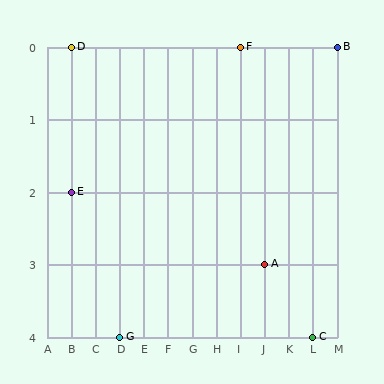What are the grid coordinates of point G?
Point G is at grid coordinates (D, 4).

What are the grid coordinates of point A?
Point A is at grid coordinates (J, 3).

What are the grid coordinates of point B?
Point B is at grid coordinates (M, 0).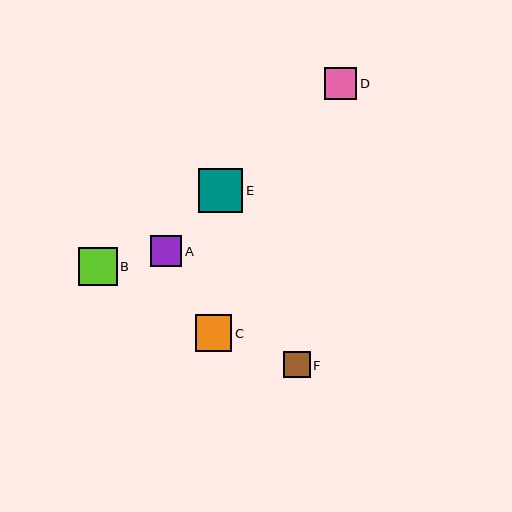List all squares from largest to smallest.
From largest to smallest: E, B, C, D, A, F.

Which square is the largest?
Square E is the largest with a size of approximately 44 pixels.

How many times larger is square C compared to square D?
Square C is approximately 1.1 times the size of square D.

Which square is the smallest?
Square F is the smallest with a size of approximately 26 pixels.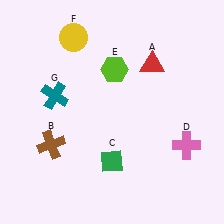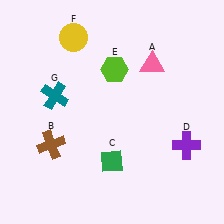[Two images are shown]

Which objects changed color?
A changed from red to pink. D changed from pink to purple.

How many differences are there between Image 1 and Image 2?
There are 2 differences between the two images.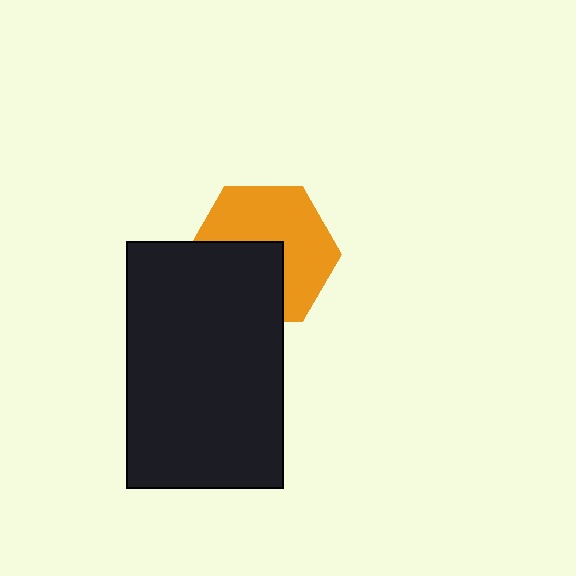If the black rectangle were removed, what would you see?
You would see the complete orange hexagon.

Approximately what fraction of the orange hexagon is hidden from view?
Roughly 41% of the orange hexagon is hidden behind the black rectangle.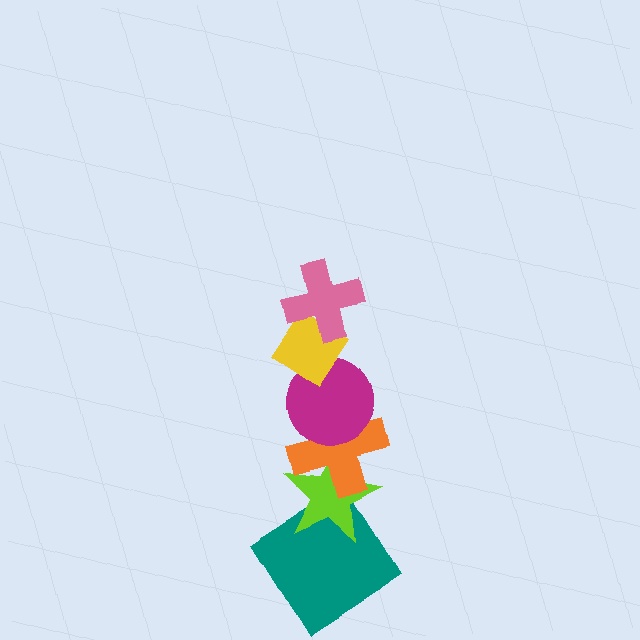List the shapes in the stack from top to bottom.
From top to bottom: the pink cross, the yellow diamond, the magenta circle, the orange cross, the lime star, the teal diamond.